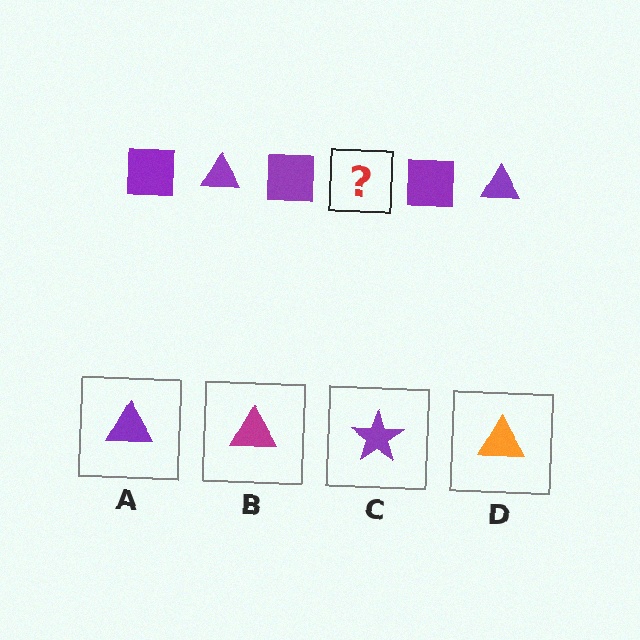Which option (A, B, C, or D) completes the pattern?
A.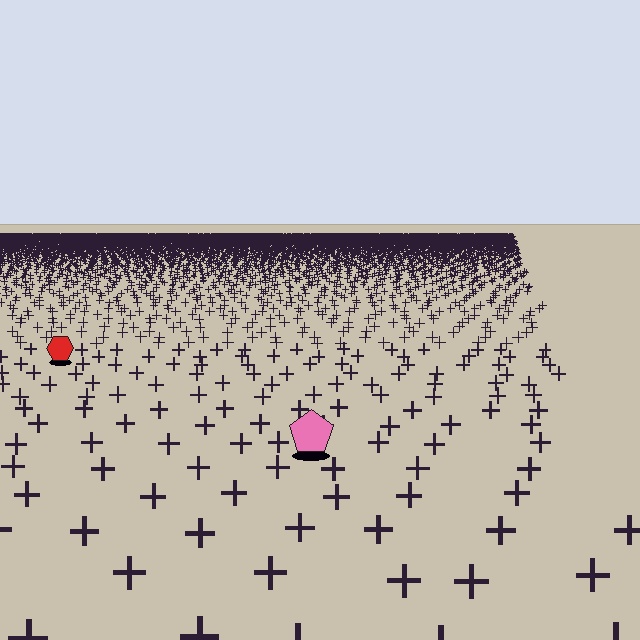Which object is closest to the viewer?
The pink pentagon is closest. The texture marks near it are larger and more spread out.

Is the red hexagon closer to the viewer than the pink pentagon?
No. The pink pentagon is closer — you can tell from the texture gradient: the ground texture is coarser near it.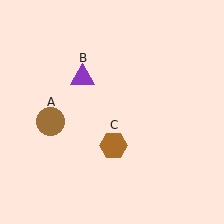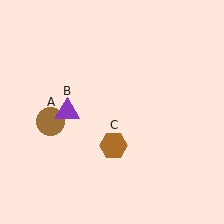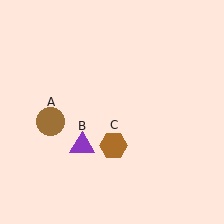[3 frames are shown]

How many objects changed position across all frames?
1 object changed position: purple triangle (object B).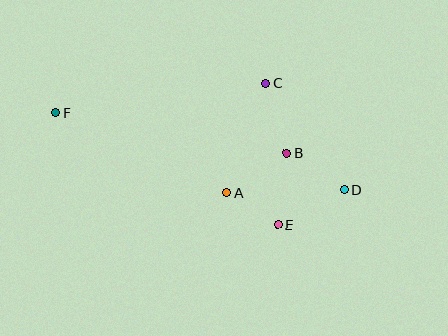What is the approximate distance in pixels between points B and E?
The distance between B and E is approximately 72 pixels.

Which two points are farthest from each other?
Points D and F are farthest from each other.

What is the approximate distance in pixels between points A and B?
The distance between A and B is approximately 73 pixels.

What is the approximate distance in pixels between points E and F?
The distance between E and F is approximately 248 pixels.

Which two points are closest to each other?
Points A and E are closest to each other.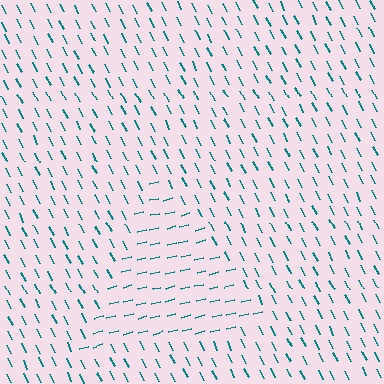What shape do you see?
I see a triangle.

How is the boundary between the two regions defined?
The boundary is defined purely by a change in line orientation (approximately 77 degrees difference). All lines are the same color and thickness.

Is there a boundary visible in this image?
Yes, there is a texture boundary formed by a change in line orientation.